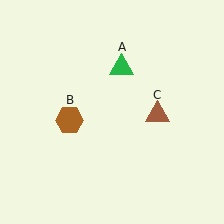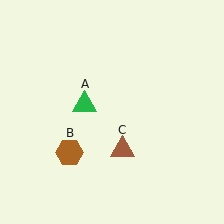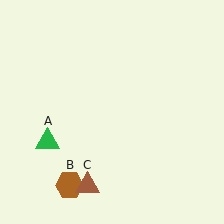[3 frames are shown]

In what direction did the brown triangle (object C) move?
The brown triangle (object C) moved down and to the left.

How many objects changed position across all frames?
3 objects changed position: green triangle (object A), brown hexagon (object B), brown triangle (object C).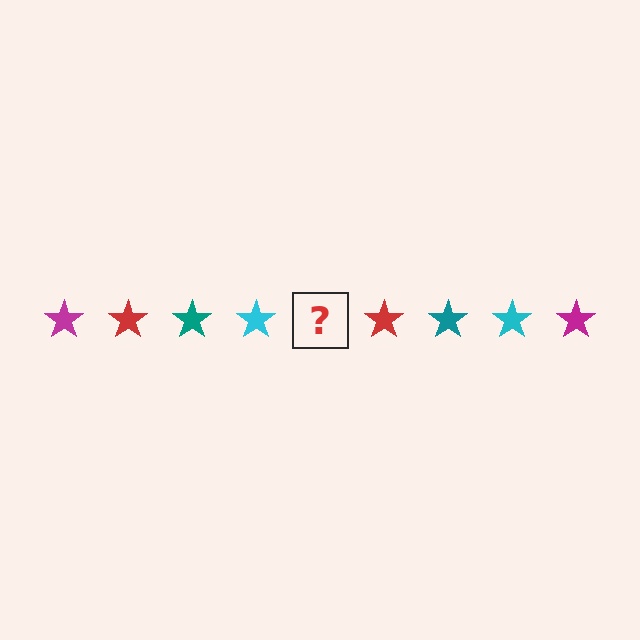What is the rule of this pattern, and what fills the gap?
The rule is that the pattern cycles through magenta, red, teal, cyan stars. The gap should be filled with a magenta star.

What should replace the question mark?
The question mark should be replaced with a magenta star.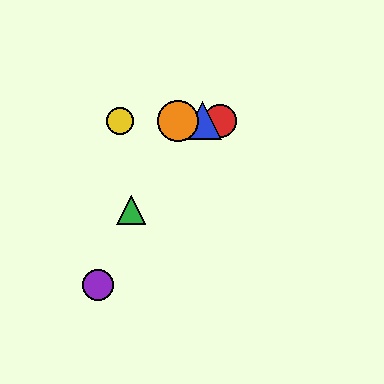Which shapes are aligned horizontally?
The red circle, the blue triangle, the yellow circle, the orange circle are aligned horizontally.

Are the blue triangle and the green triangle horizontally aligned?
No, the blue triangle is at y≈121 and the green triangle is at y≈210.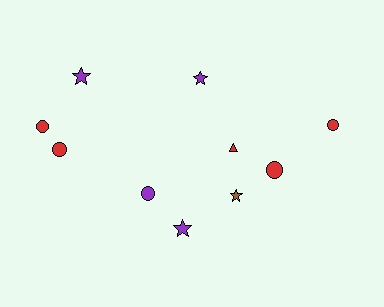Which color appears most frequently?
Red, with 5 objects.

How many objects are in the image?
There are 10 objects.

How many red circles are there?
There are 4 red circles.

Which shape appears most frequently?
Circle, with 5 objects.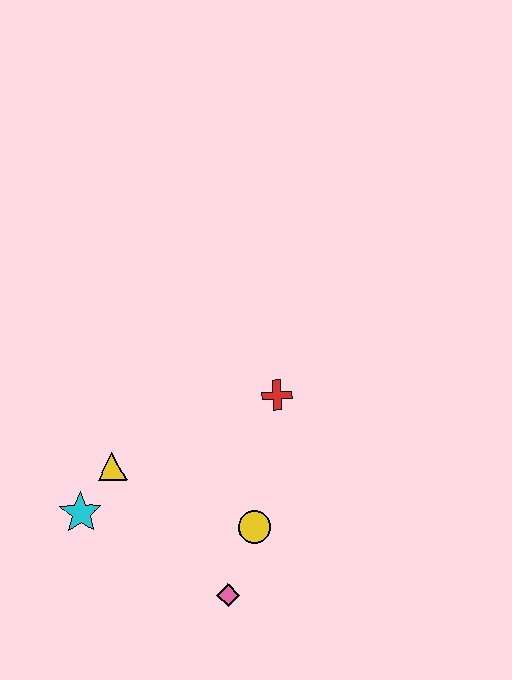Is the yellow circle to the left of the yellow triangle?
No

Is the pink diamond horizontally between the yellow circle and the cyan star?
Yes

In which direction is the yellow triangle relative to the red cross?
The yellow triangle is to the left of the red cross.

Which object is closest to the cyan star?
The yellow triangle is closest to the cyan star.